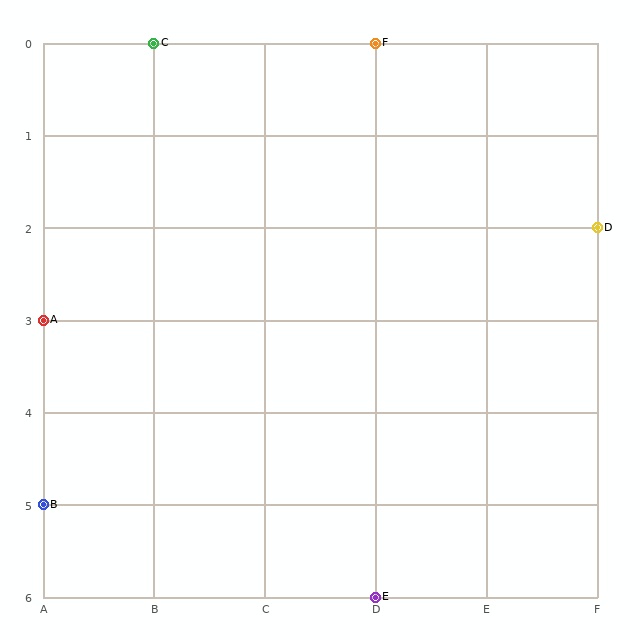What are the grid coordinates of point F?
Point F is at grid coordinates (D, 0).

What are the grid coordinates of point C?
Point C is at grid coordinates (B, 0).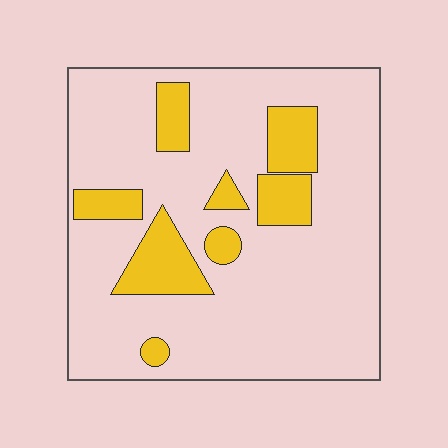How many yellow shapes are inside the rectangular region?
8.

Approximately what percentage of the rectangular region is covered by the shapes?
Approximately 20%.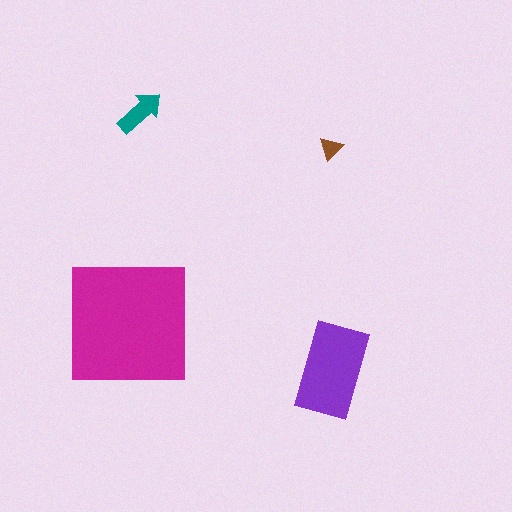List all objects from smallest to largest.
The brown triangle, the teal arrow, the purple rectangle, the magenta square.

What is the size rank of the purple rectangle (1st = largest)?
2nd.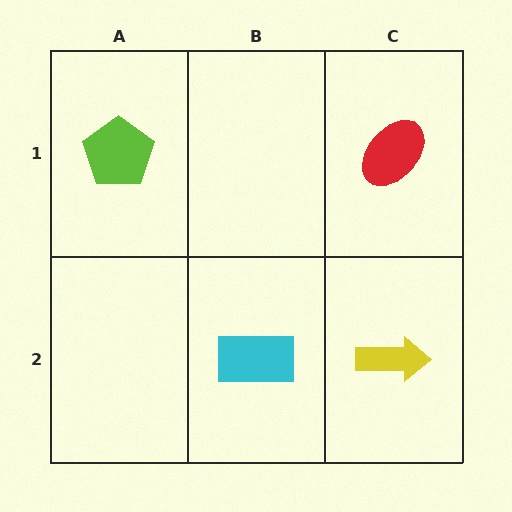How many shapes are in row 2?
2 shapes.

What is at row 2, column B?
A cyan rectangle.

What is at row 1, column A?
A lime pentagon.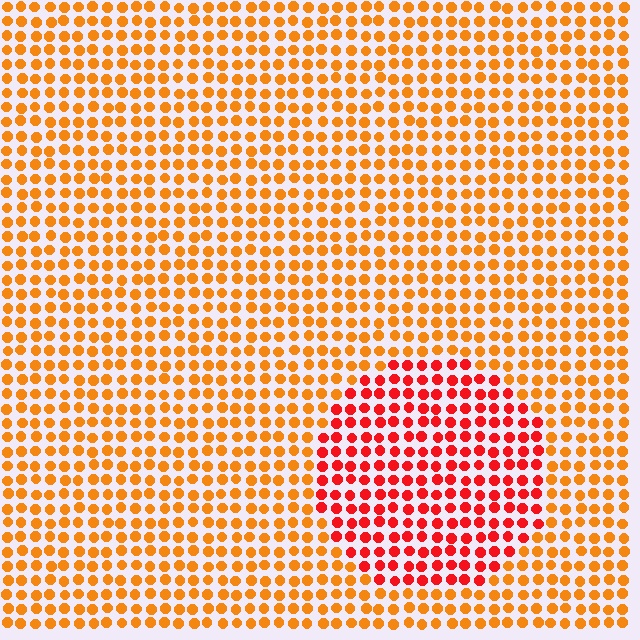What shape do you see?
I see a circle.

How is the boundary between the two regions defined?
The boundary is defined purely by a slight shift in hue (about 34 degrees). Spacing, size, and orientation are identical on both sides.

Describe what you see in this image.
The image is filled with small orange elements in a uniform arrangement. A circle-shaped region is visible where the elements are tinted to a slightly different hue, forming a subtle color boundary.